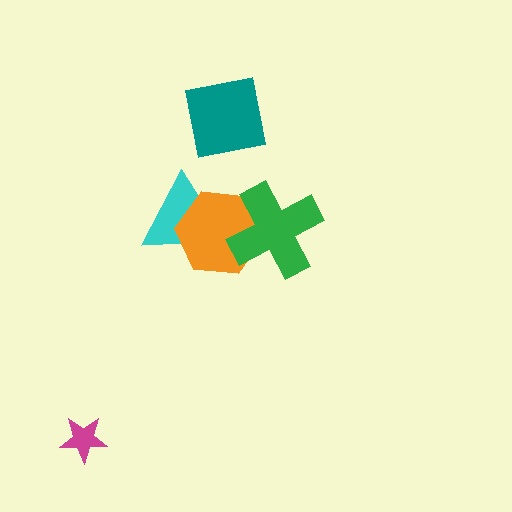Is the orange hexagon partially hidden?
Yes, it is partially covered by another shape.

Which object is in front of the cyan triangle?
The orange hexagon is in front of the cyan triangle.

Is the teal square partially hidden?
No, no other shape covers it.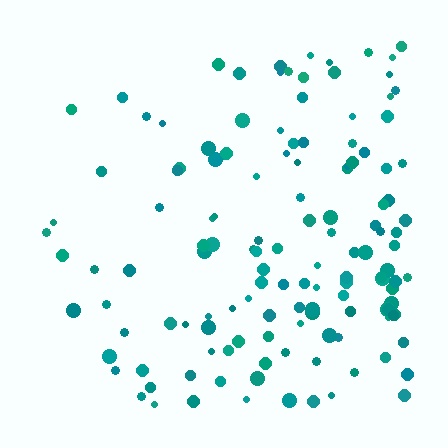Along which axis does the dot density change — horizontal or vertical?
Horizontal.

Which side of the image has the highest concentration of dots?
The right.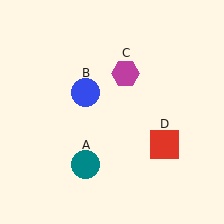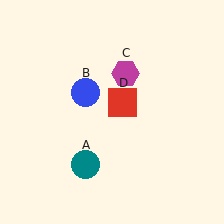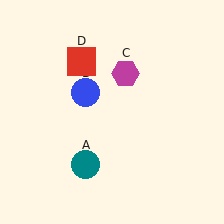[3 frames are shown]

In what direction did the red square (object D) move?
The red square (object D) moved up and to the left.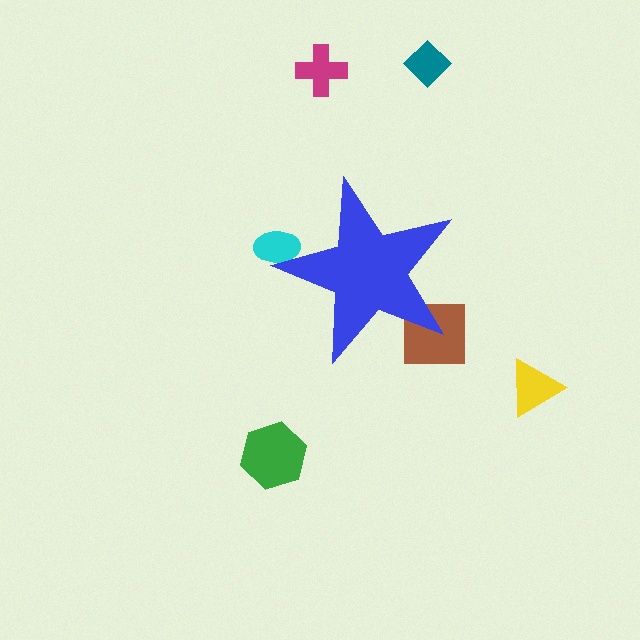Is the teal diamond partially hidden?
No, the teal diamond is fully visible.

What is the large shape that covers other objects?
A blue star.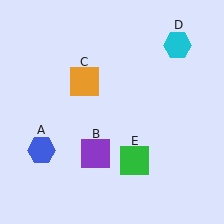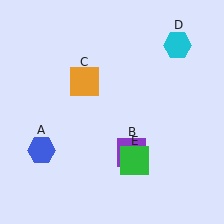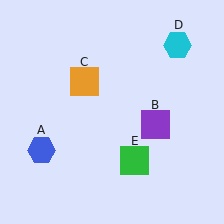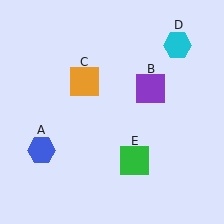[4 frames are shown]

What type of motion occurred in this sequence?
The purple square (object B) rotated counterclockwise around the center of the scene.